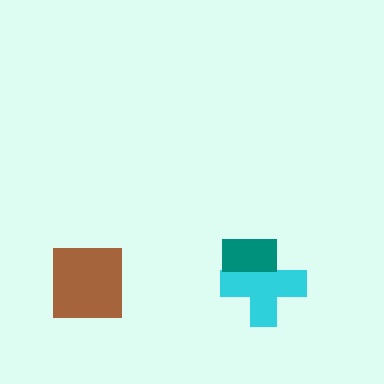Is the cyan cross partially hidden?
Yes, it is partially covered by another shape.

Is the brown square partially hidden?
No, no other shape covers it.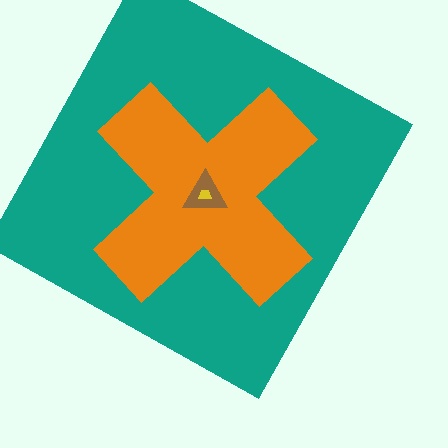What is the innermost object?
The yellow trapezoid.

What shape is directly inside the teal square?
The orange cross.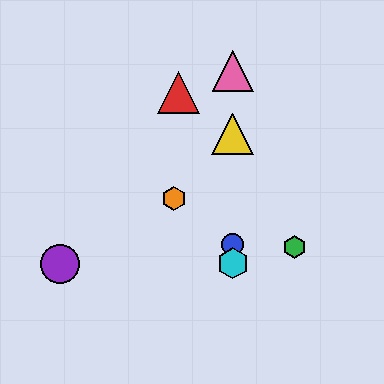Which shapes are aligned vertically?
The blue circle, the yellow triangle, the cyan hexagon, the pink triangle are aligned vertically.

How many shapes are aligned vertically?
4 shapes (the blue circle, the yellow triangle, the cyan hexagon, the pink triangle) are aligned vertically.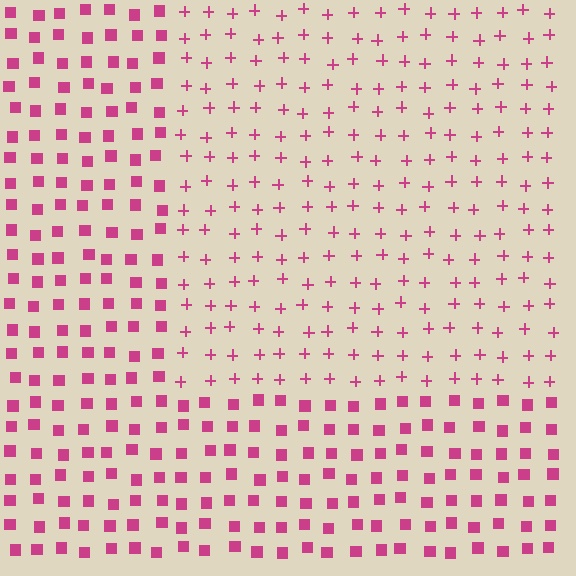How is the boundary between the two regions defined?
The boundary is defined by a change in element shape: plus signs inside vs. squares outside. All elements share the same color and spacing.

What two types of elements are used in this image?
The image uses plus signs inside the rectangle region and squares outside it.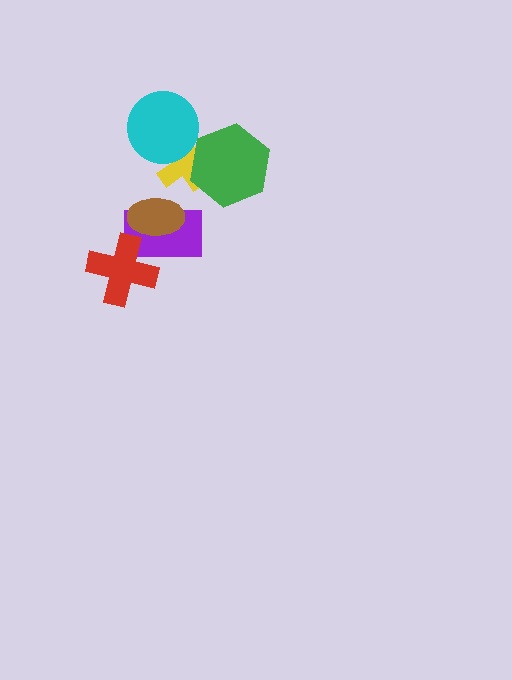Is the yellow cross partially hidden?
Yes, it is partially covered by another shape.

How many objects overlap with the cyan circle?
1 object overlaps with the cyan circle.